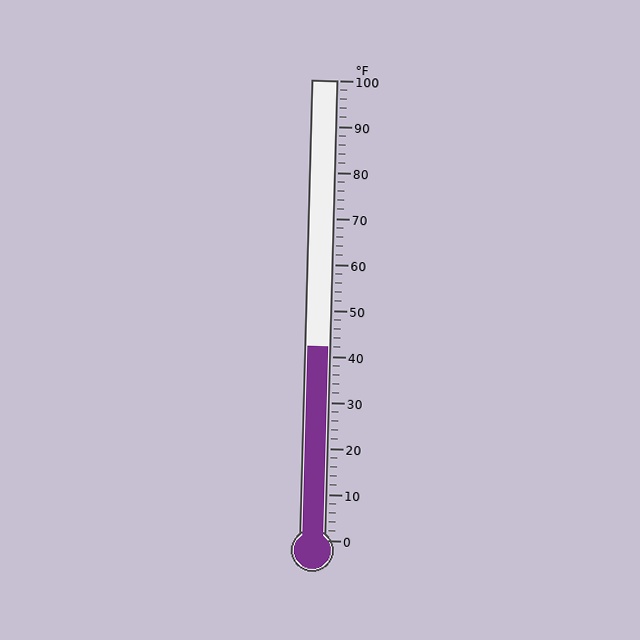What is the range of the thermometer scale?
The thermometer scale ranges from 0°F to 100°F.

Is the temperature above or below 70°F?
The temperature is below 70°F.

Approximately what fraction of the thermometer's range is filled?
The thermometer is filled to approximately 40% of its range.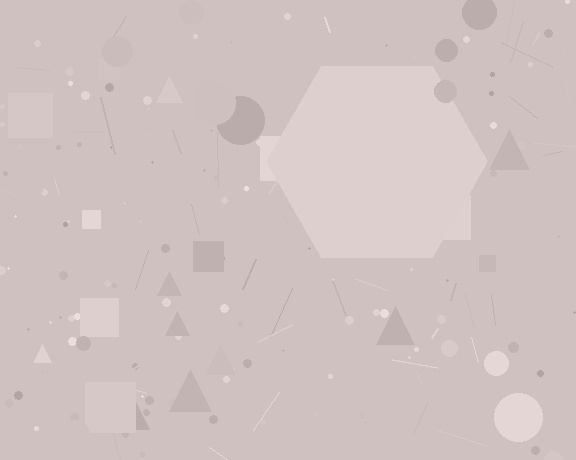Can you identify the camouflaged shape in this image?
The camouflaged shape is a hexagon.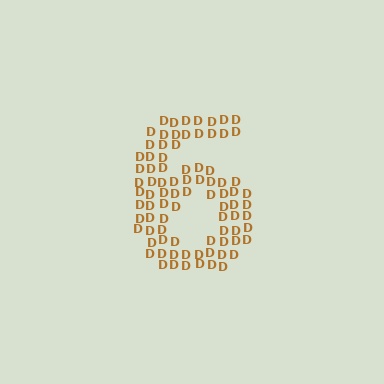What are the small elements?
The small elements are letter D's.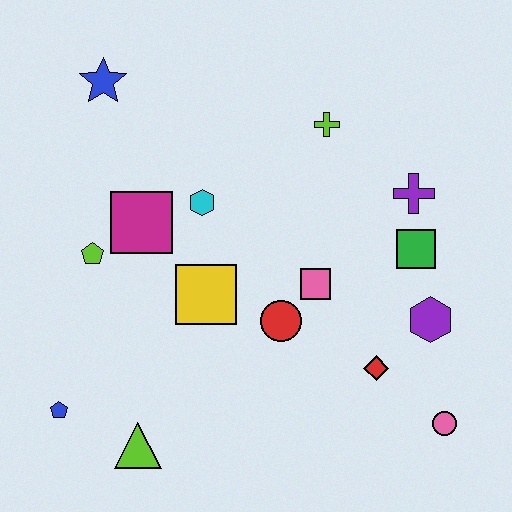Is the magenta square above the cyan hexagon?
No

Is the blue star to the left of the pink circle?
Yes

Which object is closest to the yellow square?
The red circle is closest to the yellow square.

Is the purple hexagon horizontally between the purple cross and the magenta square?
No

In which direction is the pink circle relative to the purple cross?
The pink circle is below the purple cross.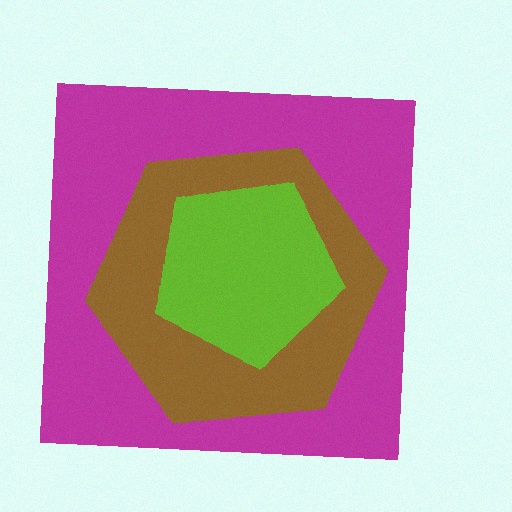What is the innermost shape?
The lime pentagon.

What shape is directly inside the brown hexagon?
The lime pentagon.